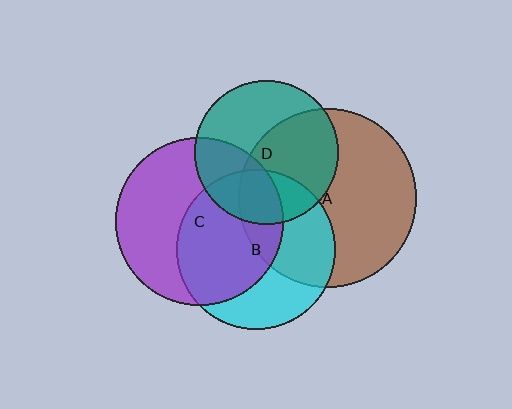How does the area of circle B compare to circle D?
Approximately 1.2 times.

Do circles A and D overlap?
Yes.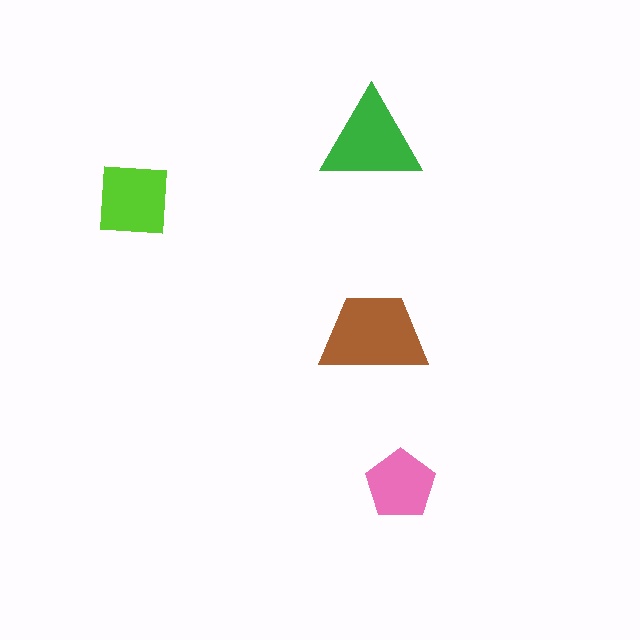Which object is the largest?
The brown trapezoid.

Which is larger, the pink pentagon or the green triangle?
The green triangle.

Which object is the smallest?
The pink pentagon.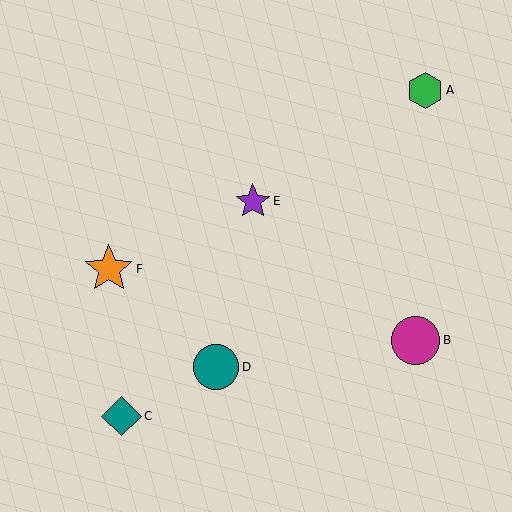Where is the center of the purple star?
The center of the purple star is at (253, 201).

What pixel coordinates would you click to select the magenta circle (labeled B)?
Click at (416, 340) to select the magenta circle B.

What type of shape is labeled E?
Shape E is a purple star.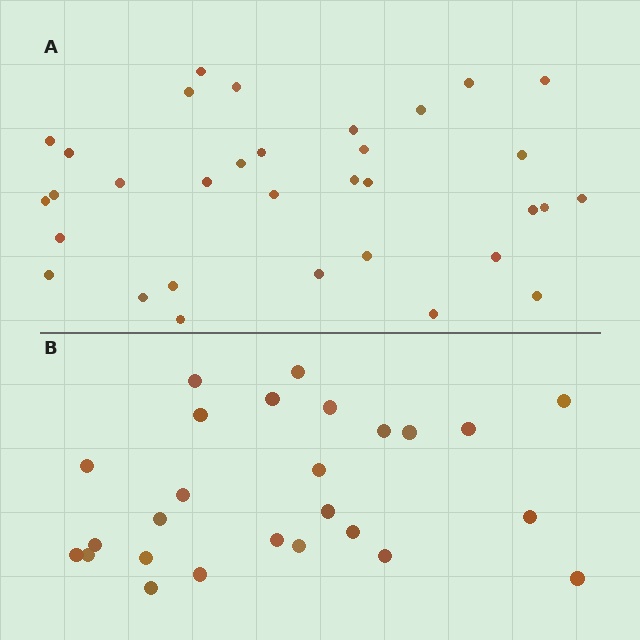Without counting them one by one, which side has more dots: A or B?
Region A (the top region) has more dots.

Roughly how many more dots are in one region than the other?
Region A has roughly 8 or so more dots than region B.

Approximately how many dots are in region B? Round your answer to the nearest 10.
About 30 dots. (The exact count is 26, which rounds to 30.)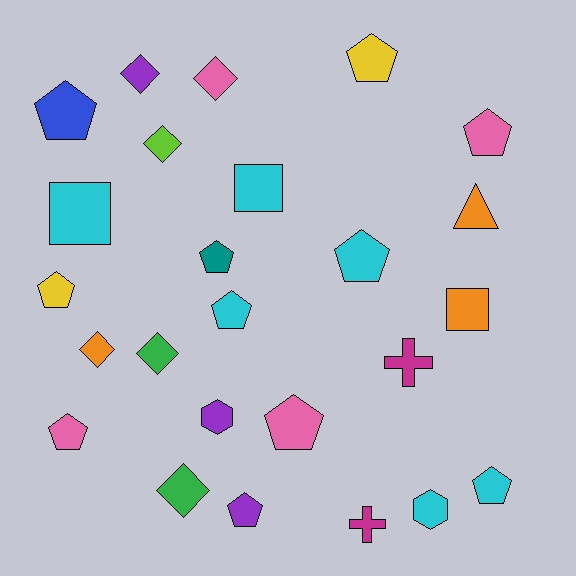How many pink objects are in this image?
There are 4 pink objects.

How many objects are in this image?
There are 25 objects.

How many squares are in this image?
There are 3 squares.